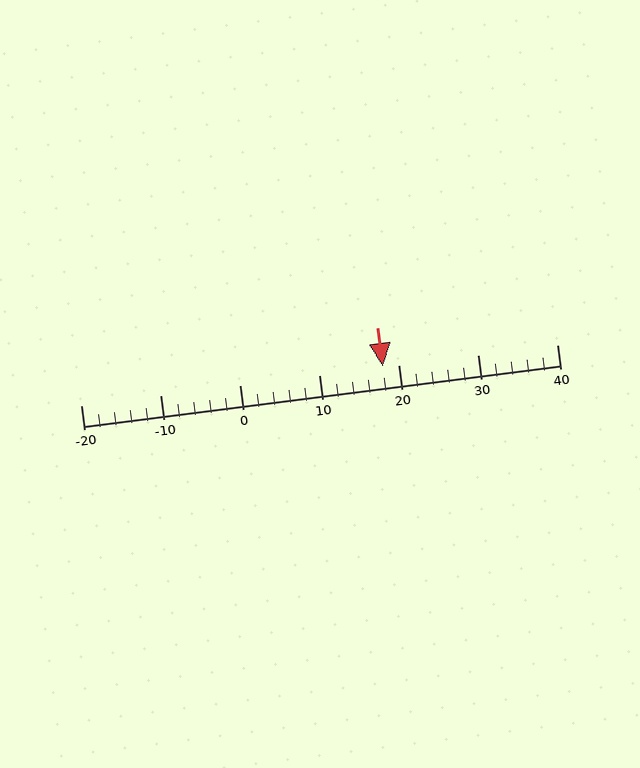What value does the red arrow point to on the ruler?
The red arrow points to approximately 18.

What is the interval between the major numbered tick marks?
The major tick marks are spaced 10 units apart.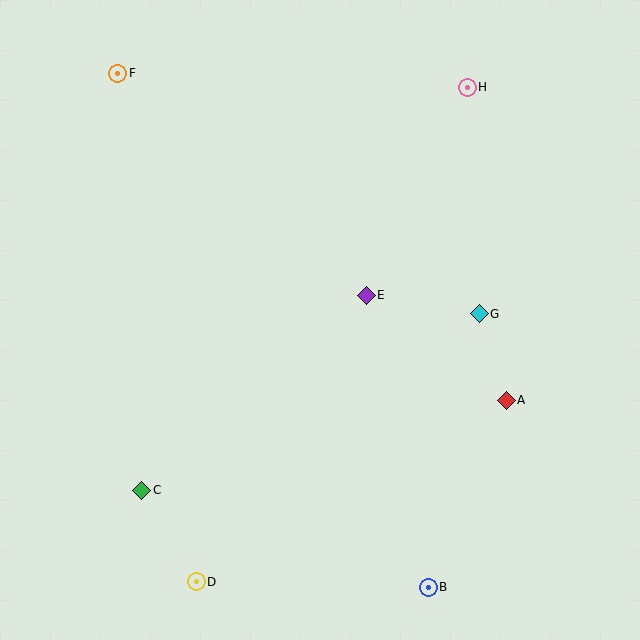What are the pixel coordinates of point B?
Point B is at (428, 587).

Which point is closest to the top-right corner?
Point H is closest to the top-right corner.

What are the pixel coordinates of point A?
Point A is at (506, 400).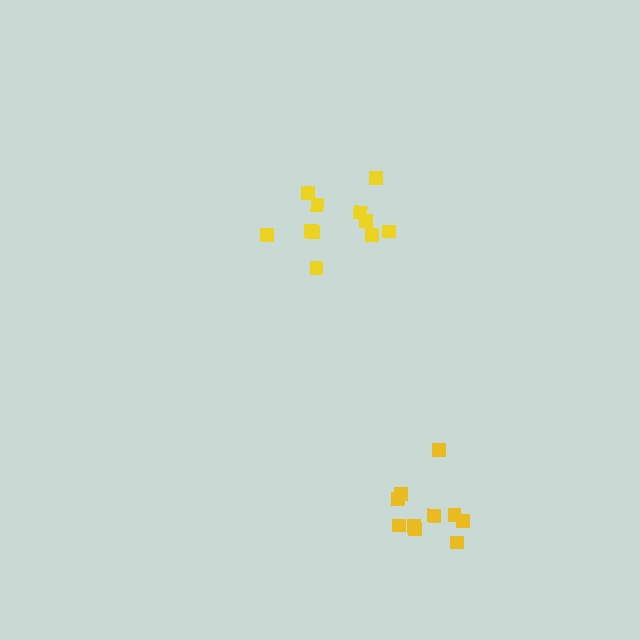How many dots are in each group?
Group 1: 10 dots, Group 2: 11 dots (21 total).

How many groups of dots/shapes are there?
There are 2 groups.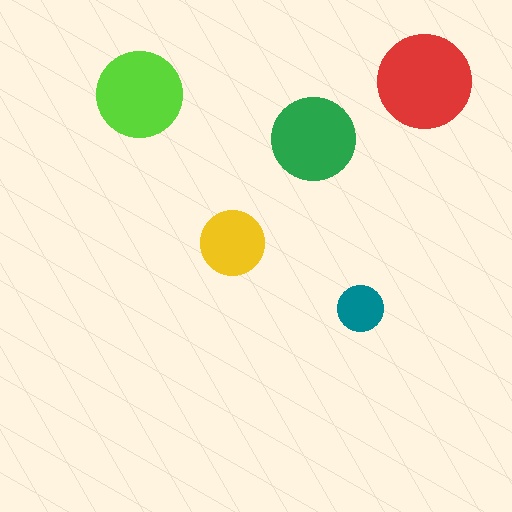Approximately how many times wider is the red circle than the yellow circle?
About 1.5 times wider.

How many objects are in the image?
There are 5 objects in the image.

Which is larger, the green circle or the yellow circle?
The green one.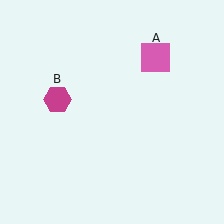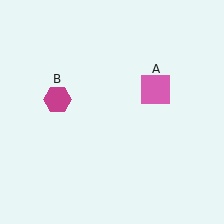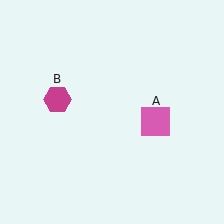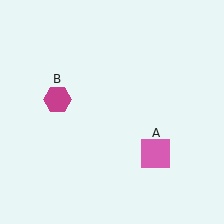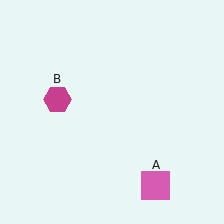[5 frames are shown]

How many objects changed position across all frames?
1 object changed position: pink square (object A).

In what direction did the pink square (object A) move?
The pink square (object A) moved down.